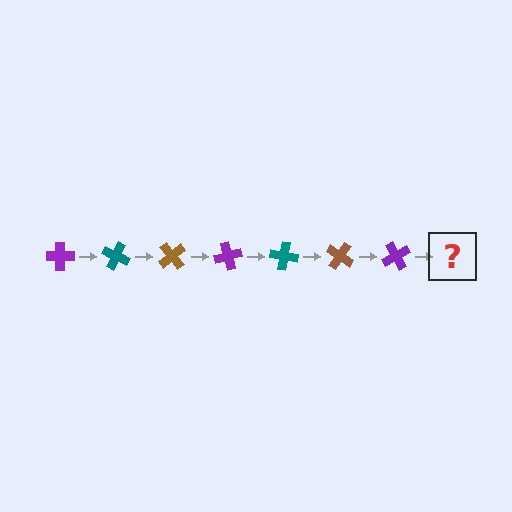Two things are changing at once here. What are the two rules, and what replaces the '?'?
The two rules are that it rotates 25 degrees each step and the color cycles through purple, teal, and brown. The '?' should be a teal cross, rotated 175 degrees from the start.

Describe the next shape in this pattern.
It should be a teal cross, rotated 175 degrees from the start.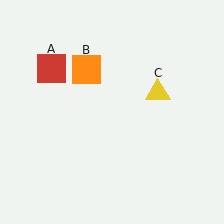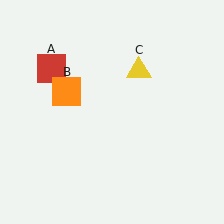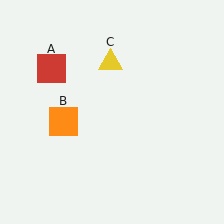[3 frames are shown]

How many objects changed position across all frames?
2 objects changed position: orange square (object B), yellow triangle (object C).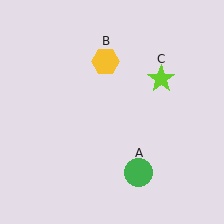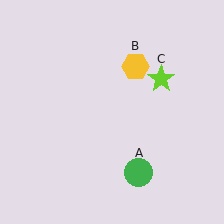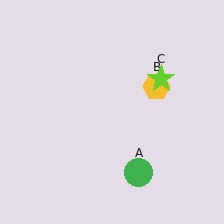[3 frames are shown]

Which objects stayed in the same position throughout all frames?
Green circle (object A) and lime star (object C) remained stationary.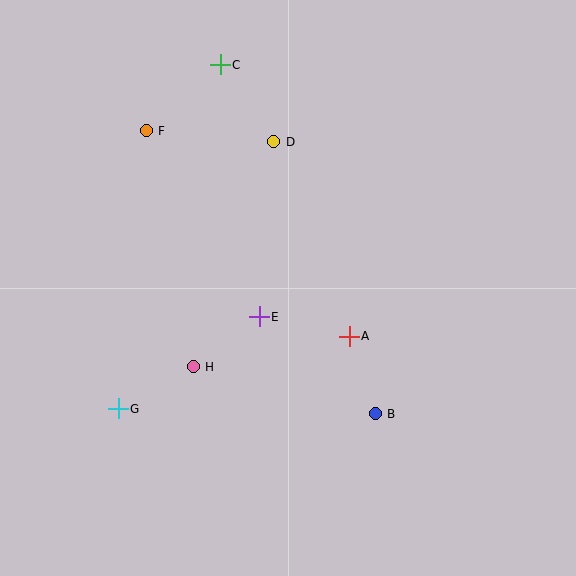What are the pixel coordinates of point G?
Point G is at (118, 409).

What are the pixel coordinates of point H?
Point H is at (193, 367).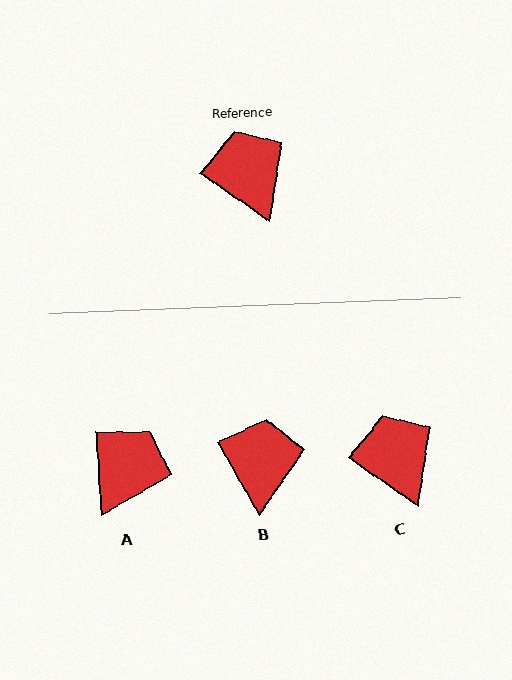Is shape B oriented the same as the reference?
No, it is off by about 26 degrees.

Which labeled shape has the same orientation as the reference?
C.